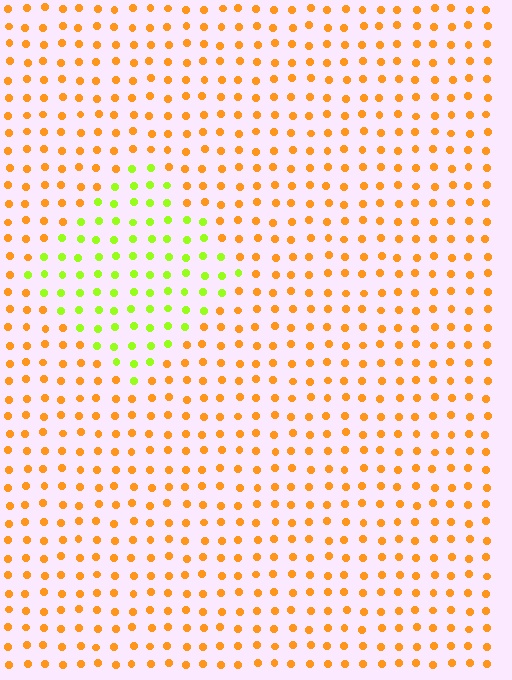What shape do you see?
I see a diamond.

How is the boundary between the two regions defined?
The boundary is defined purely by a slight shift in hue (about 55 degrees). Spacing, size, and orientation are identical on both sides.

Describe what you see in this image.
The image is filled with small orange elements in a uniform arrangement. A diamond-shaped region is visible where the elements are tinted to a slightly different hue, forming a subtle color boundary.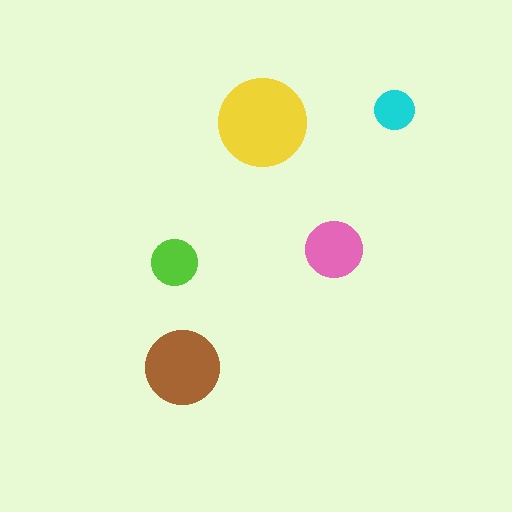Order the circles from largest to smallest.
the yellow one, the brown one, the pink one, the lime one, the cyan one.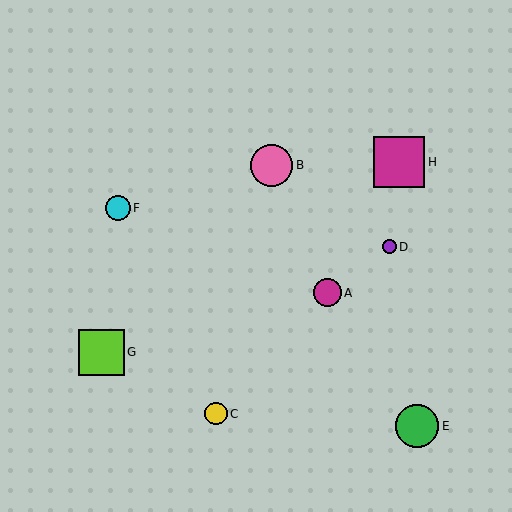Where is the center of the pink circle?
The center of the pink circle is at (271, 165).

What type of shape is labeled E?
Shape E is a green circle.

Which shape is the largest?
The magenta square (labeled H) is the largest.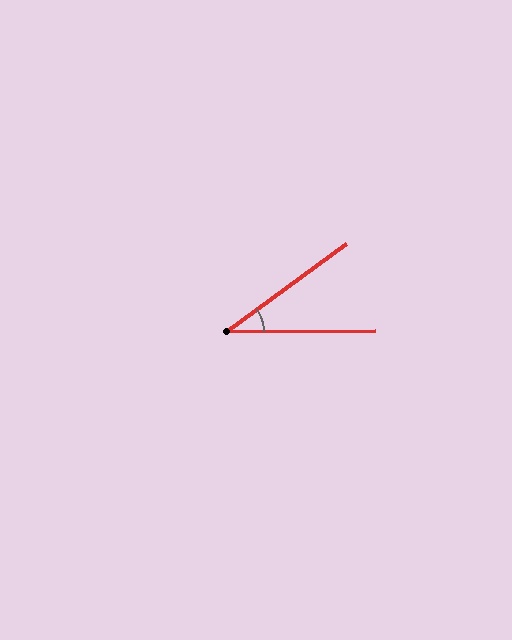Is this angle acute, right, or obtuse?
It is acute.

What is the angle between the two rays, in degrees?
Approximately 36 degrees.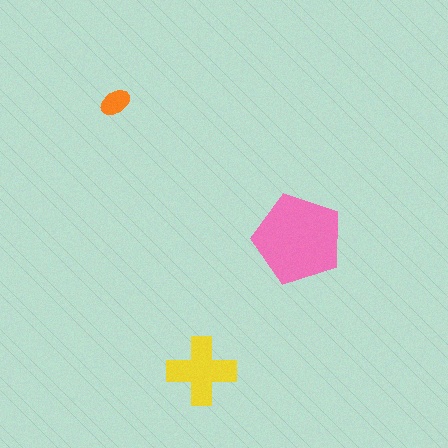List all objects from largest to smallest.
The pink pentagon, the yellow cross, the orange ellipse.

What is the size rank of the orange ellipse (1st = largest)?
3rd.